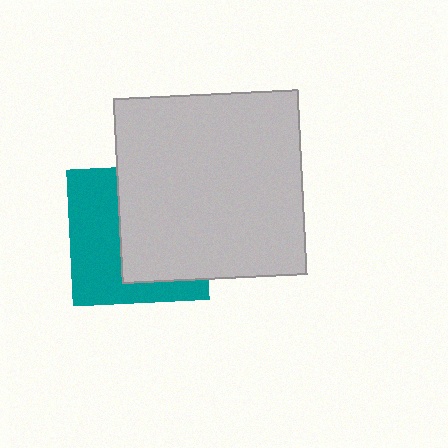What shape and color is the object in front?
The object in front is a light gray square.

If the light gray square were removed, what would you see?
You would see the complete teal square.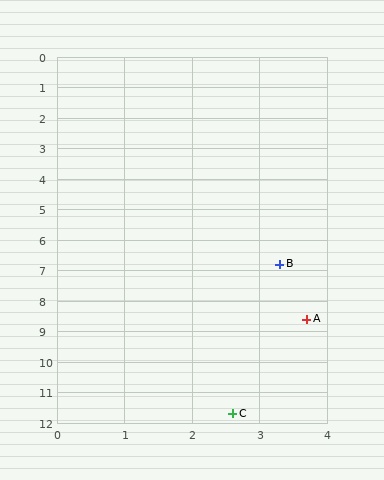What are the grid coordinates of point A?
Point A is at approximately (3.7, 8.6).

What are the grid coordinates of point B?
Point B is at approximately (3.3, 6.8).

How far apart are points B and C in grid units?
Points B and C are about 4.9 grid units apart.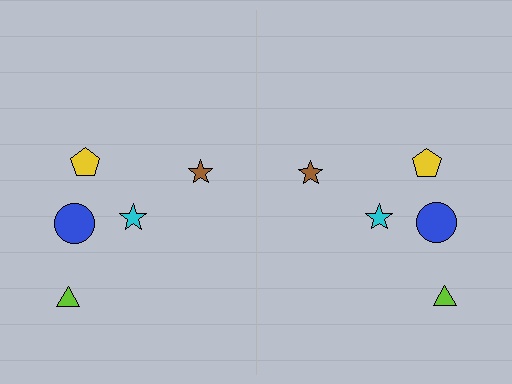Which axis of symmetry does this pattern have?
The pattern has a vertical axis of symmetry running through the center of the image.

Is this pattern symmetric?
Yes, this pattern has bilateral (reflection) symmetry.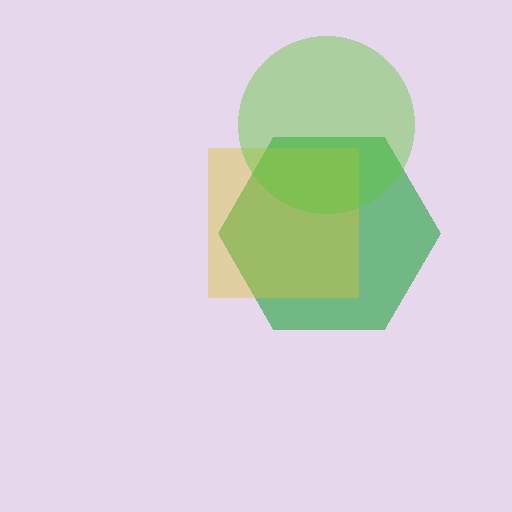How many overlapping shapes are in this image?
There are 3 overlapping shapes in the image.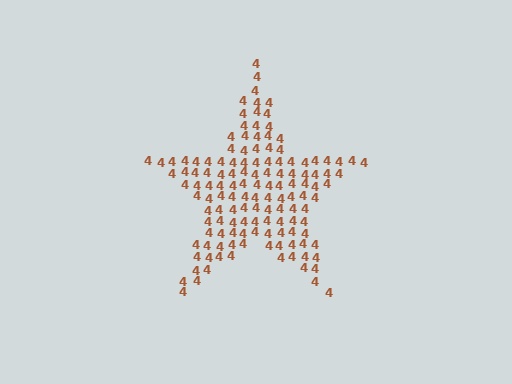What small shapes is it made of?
It is made of small digit 4's.